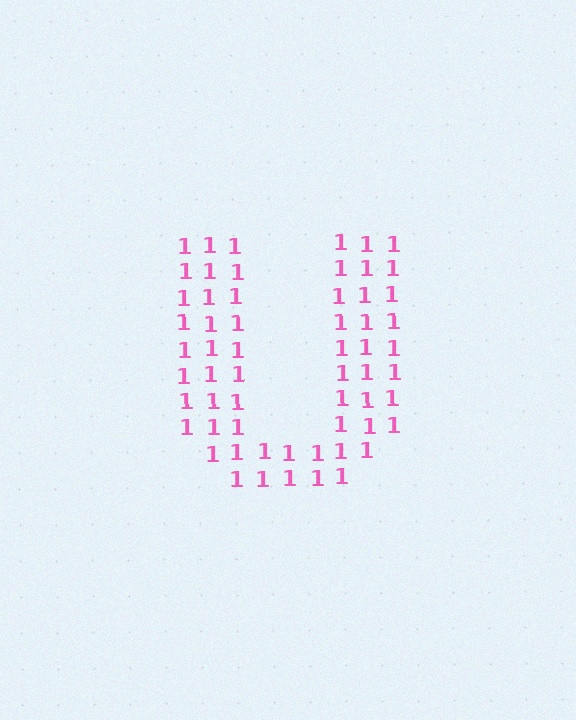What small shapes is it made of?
It is made of small digit 1's.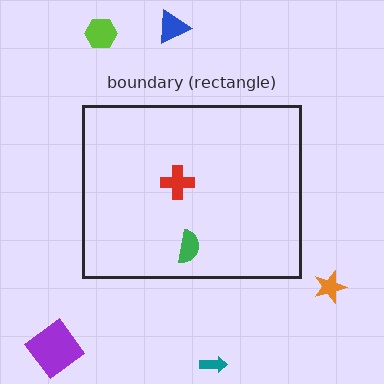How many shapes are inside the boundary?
2 inside, 5 outside.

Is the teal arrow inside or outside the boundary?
Outside.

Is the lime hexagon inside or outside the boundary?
Outside.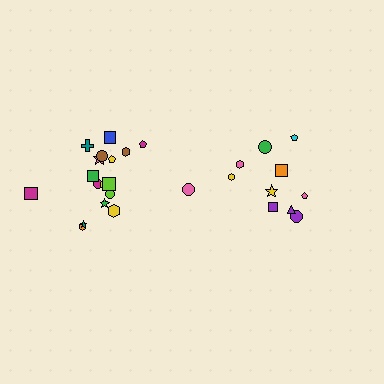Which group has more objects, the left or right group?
The left group.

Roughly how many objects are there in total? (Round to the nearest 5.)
Roughly 30 objects in total.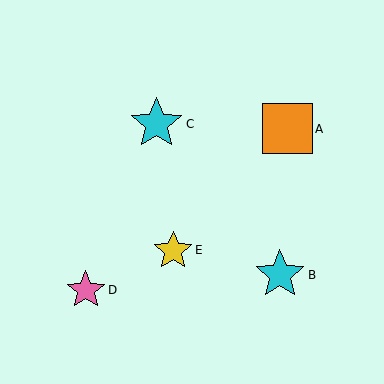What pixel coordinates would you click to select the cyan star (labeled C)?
Click at (156, 124) to select the cyan star C.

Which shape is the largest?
The cyan star (labeled C) is the largest.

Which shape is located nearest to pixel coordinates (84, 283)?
The pink star (labeled D) at (86, 290) is nearest to that location.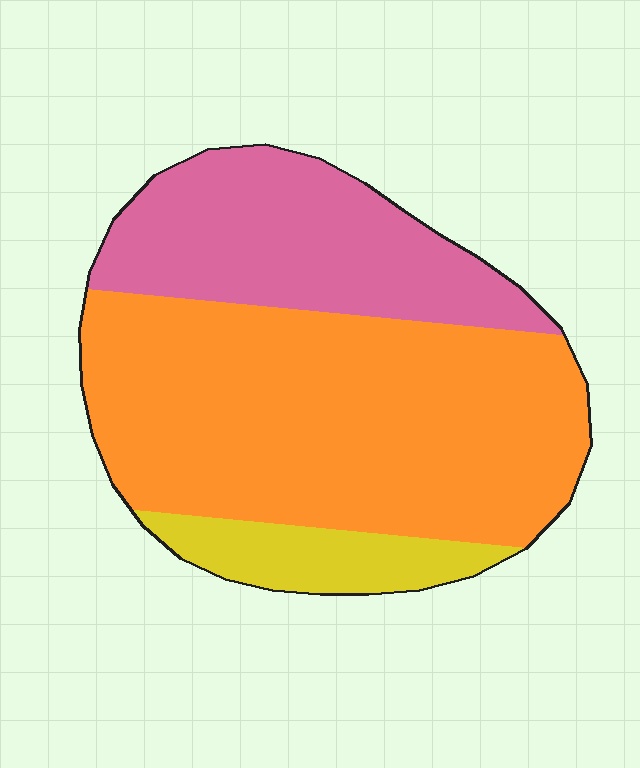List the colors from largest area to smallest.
From largest to smallest: orange, pink, yellow.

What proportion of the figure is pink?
Pink covers around 30% of the figure.